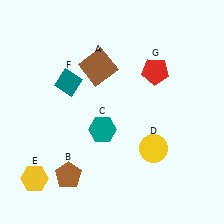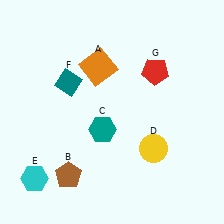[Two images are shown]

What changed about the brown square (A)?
In Image 1, A is brown. In Image 2, it changed to orange.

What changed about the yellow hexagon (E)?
In Image 1, E is yellow. In Image 2, it changed to cyan.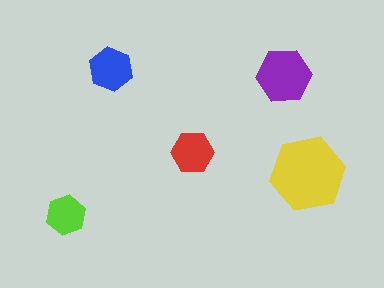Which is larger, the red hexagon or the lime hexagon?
The red one.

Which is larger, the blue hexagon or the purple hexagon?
The purple one.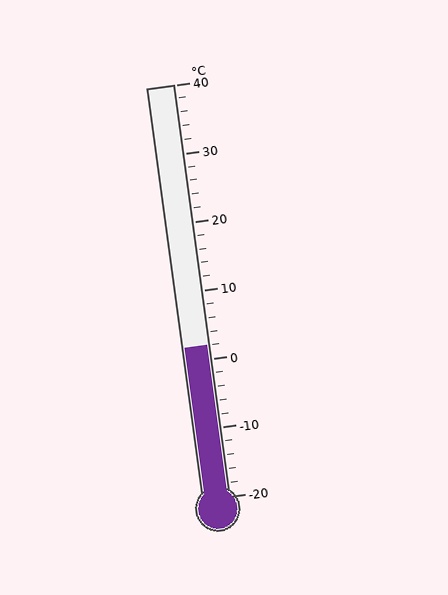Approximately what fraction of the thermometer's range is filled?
The thermometer is filled to approximately 35% of its range.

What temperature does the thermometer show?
The thermometer shows approximately 2°C.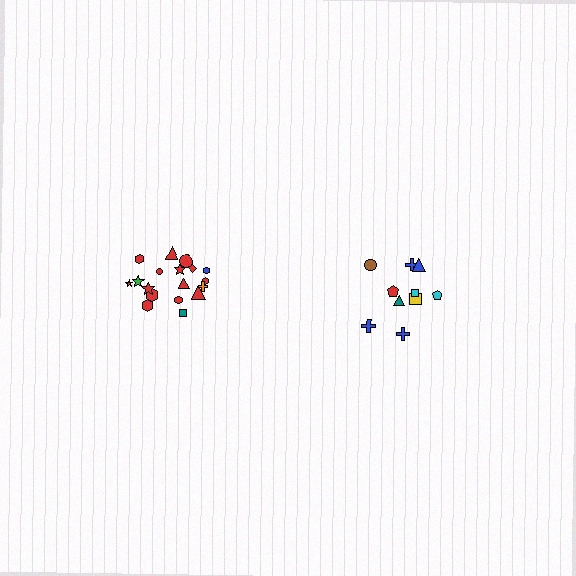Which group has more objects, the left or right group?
The left group.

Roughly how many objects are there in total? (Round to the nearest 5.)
Roughly 30 objects in total.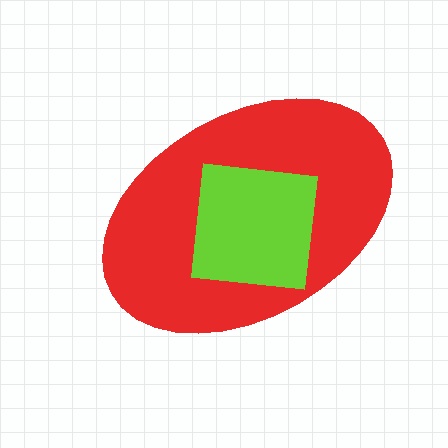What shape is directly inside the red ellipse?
The lime square.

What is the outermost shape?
The red ellipse.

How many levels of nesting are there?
2.